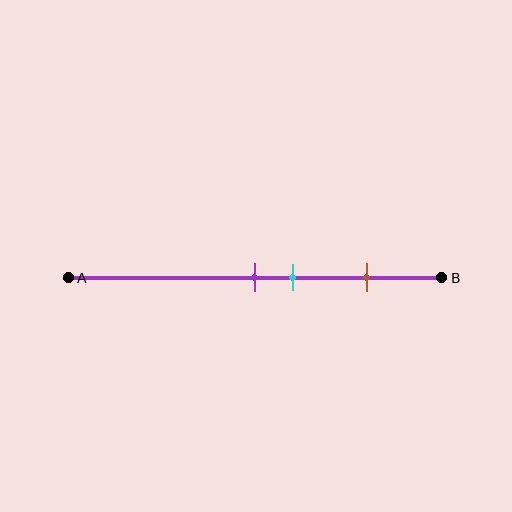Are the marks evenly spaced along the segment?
No, the marks are not evenly spaced.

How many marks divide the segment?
There are 3 marks dividing the segment.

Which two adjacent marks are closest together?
The purple and cyan marks are the closest adjacent pair.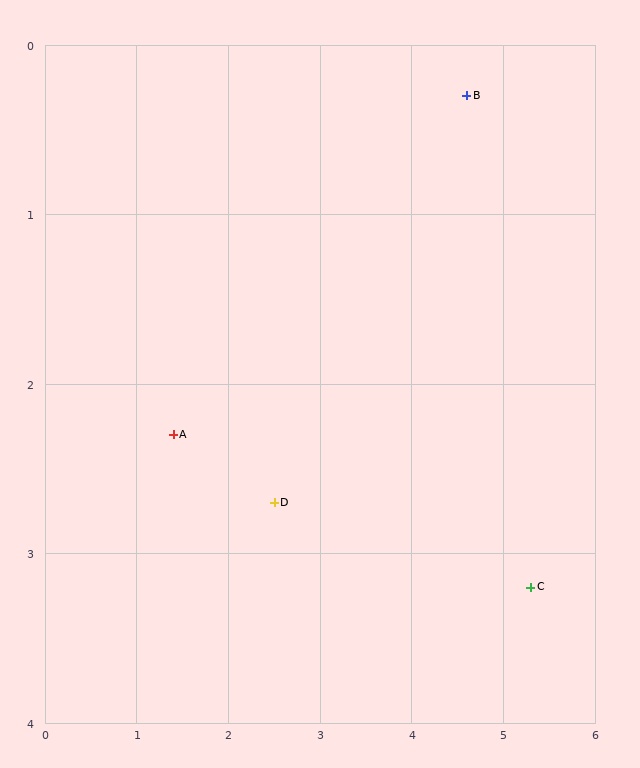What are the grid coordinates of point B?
Point B is at approximately (4.6, 0.3).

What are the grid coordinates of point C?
Point C is at approximately (5.3, 3.2).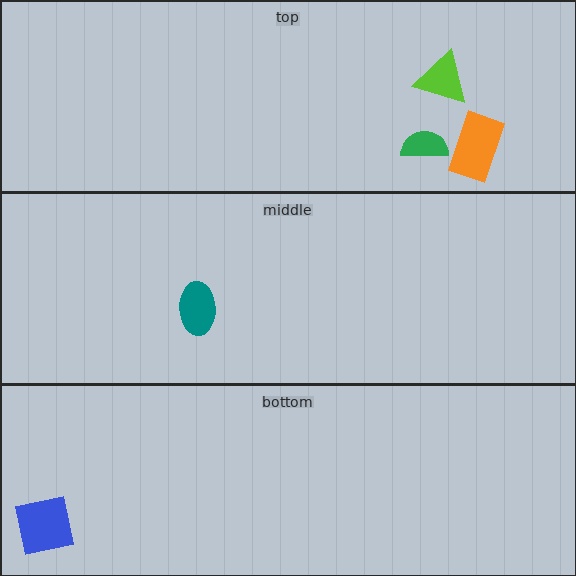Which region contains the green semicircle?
The top region.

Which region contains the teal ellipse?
The middle region.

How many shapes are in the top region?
3.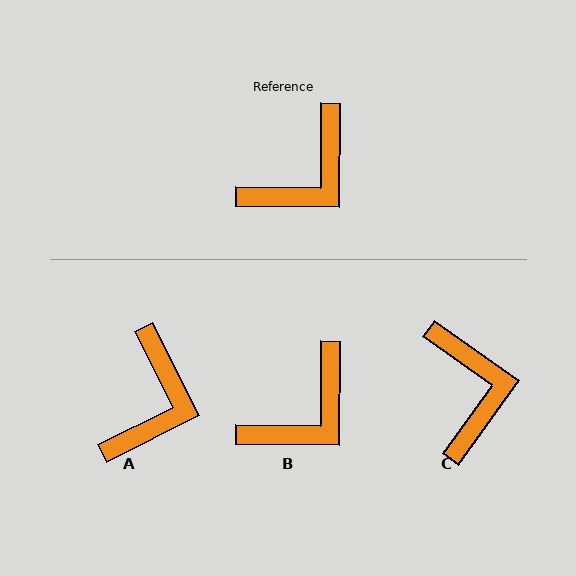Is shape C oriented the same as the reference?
No, it is off by about 55 degrees.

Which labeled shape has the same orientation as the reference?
B.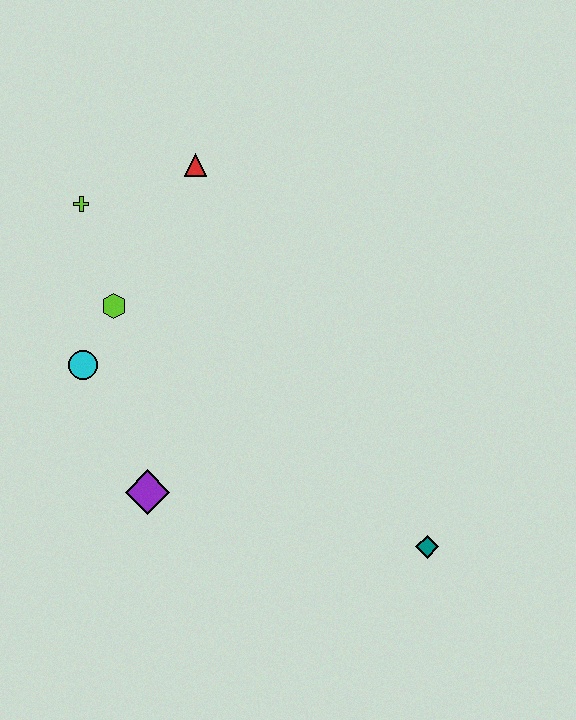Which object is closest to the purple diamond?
The cyan circle is closest to the purple diamond.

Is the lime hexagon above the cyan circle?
Yes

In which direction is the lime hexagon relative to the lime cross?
The lime hexagon is below the lime cross.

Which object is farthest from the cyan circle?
The teal diamond is farthest from the cyan circle.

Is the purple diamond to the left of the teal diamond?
Yes